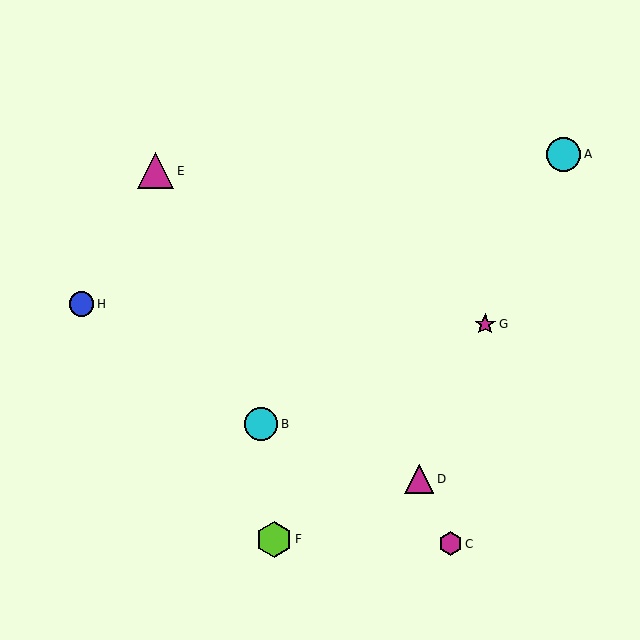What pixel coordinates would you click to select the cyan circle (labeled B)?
Click at (261, 424) to select the cyan circle B.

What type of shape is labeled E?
Shape E is a magenta triangle.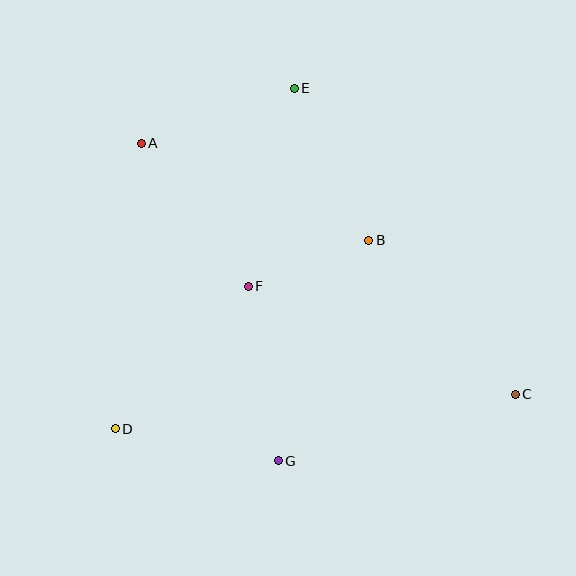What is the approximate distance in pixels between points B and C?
The distance between B and C is approximately 213 pixels.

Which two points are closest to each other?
Points B and F are closest to each other.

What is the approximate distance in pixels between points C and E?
The distance between C and E is approximately 377 pixels.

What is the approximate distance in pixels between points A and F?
The distance between A and F is approximately 178 pixels.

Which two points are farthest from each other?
Points A and C are farthest from each other.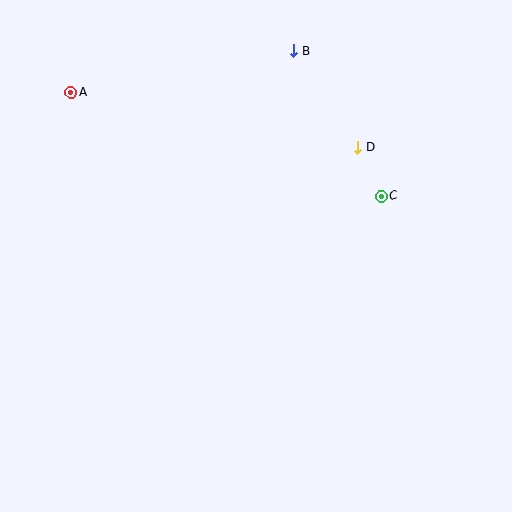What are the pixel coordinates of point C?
Point C is at (381, 196).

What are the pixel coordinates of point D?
Point D is at (358, 148).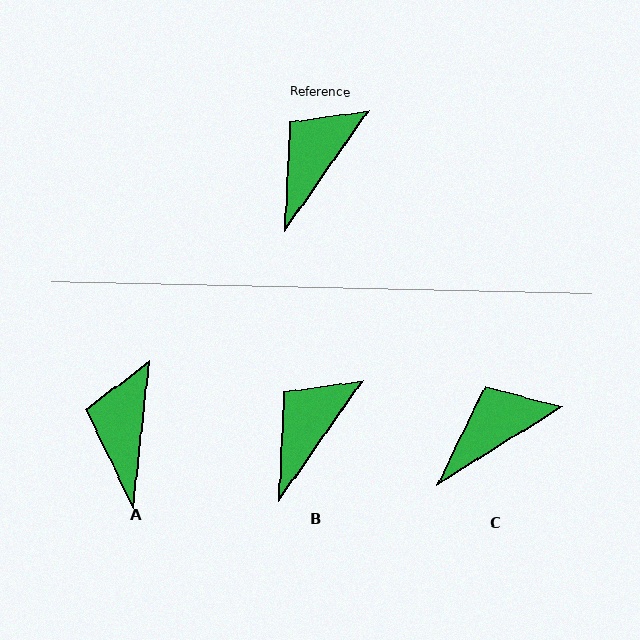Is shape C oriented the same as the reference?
No, it is off by about 23 degrees.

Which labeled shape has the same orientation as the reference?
B.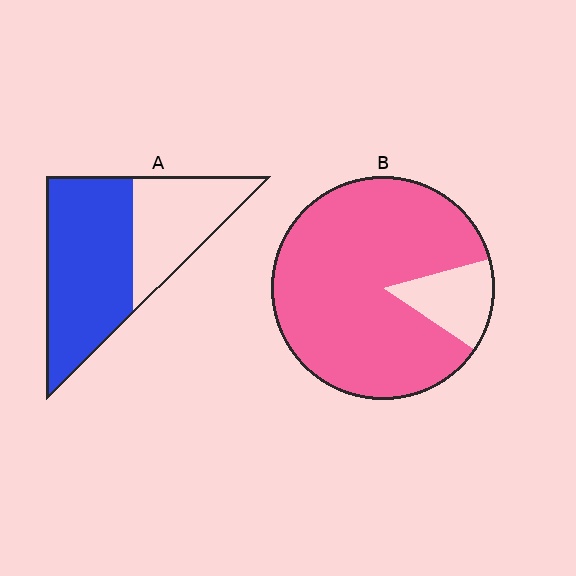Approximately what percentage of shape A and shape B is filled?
A is approximately 60% and B is approximately 85%.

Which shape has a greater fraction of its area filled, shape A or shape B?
Shape B.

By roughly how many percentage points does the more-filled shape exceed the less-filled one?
By roughly 25 percentage points (B over A).